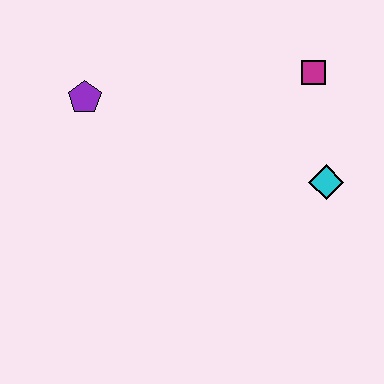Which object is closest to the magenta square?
The cyan diamond is closest to the magenta square.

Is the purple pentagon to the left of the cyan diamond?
Yes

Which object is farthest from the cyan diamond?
The purple pentagon is farthest from the cyan diamond.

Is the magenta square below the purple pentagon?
No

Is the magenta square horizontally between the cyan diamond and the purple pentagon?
Yes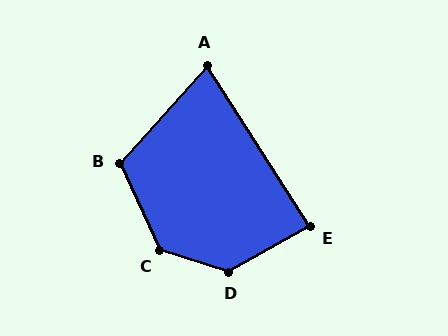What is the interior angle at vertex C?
Approximately 132 degrees (obtuse).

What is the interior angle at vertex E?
Approximately 87 degrees (approximately right).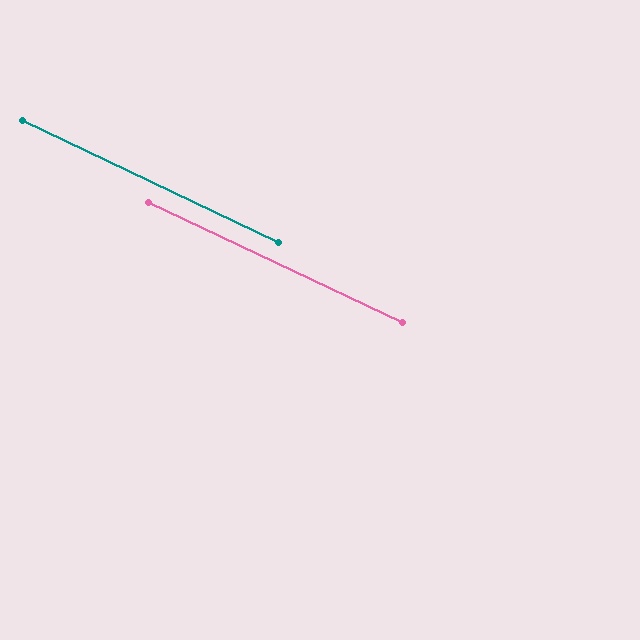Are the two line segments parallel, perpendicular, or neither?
Parallel — their directions differ by only 0.2°.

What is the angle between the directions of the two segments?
Approximately 0 degrees.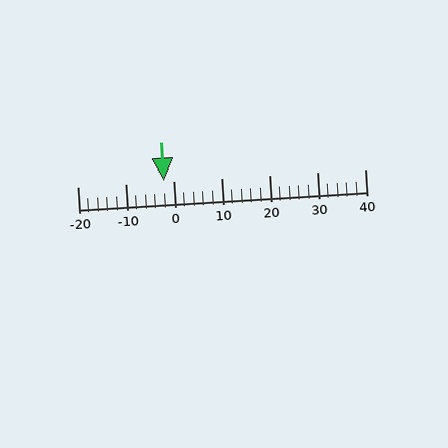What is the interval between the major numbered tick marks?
The major tick marks are spaced 10 units apart.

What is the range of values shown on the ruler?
The ruler shows values from -20 to 40.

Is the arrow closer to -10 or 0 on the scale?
The arrow is closer to 0.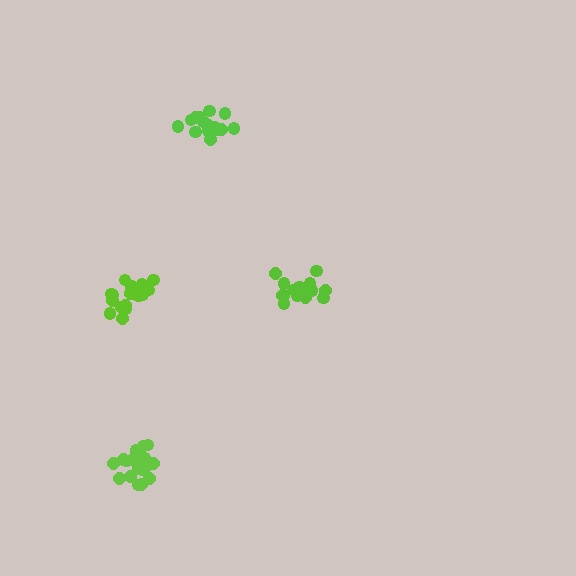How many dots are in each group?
Group 1: 20 dots, Group 2: 15 dots, Group 3: 17 dots, Group 4: 21 dots (73 total).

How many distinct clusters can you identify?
There are 4 distinct clusters.